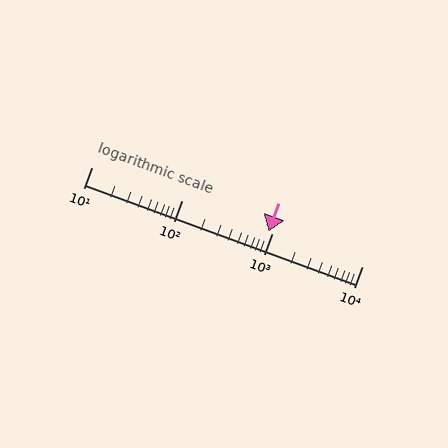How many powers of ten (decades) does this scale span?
The scale spans 3 decades, from 10 to 10000.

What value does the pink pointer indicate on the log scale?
The pointer indicates approximately 910.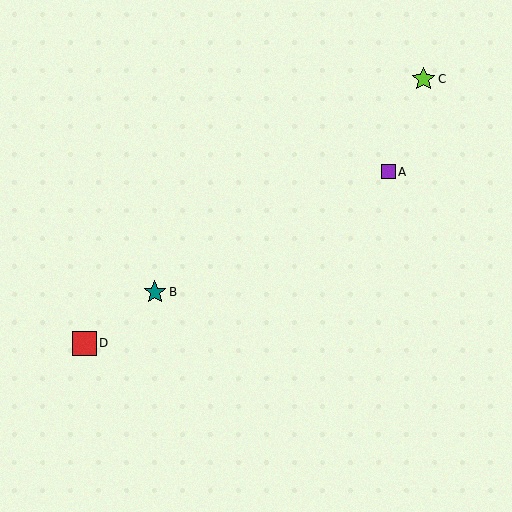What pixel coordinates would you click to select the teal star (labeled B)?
Click at (155, 292) to select the teal star B.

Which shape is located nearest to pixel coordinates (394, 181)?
The purple square (labeled A) at (388, 172) is nearest to that location.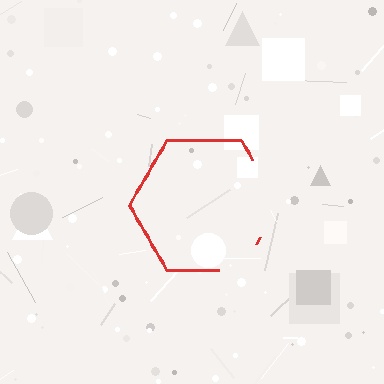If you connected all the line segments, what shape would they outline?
They would outline a hexagon.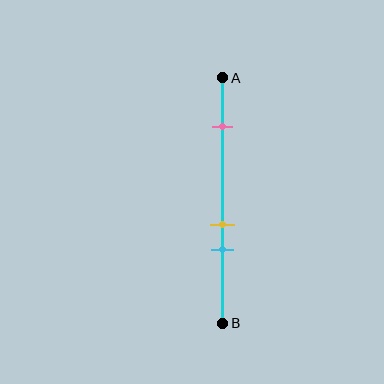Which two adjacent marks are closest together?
The yellow and cyan marks are the closest adjacent pair.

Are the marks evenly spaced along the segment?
No, the marks are not evenly spaced.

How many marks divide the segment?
There are 3 marks dividing the segment.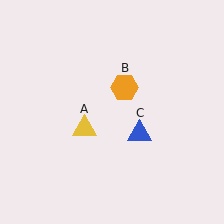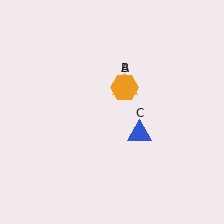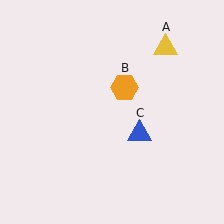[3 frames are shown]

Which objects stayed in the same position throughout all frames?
Orange hexagon (object B) and blue triangle (object C) remained stationary.